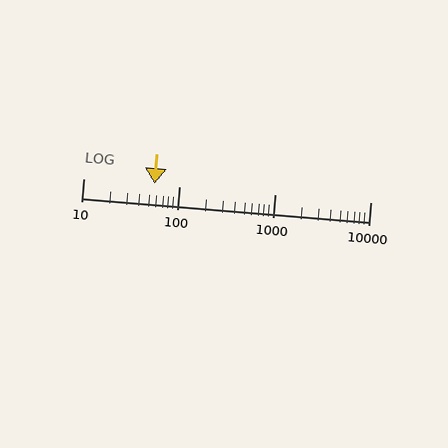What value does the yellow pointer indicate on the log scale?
The pointer indicates approximately 55.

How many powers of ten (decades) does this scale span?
The scale spans 3 decades, from 10 to 10000.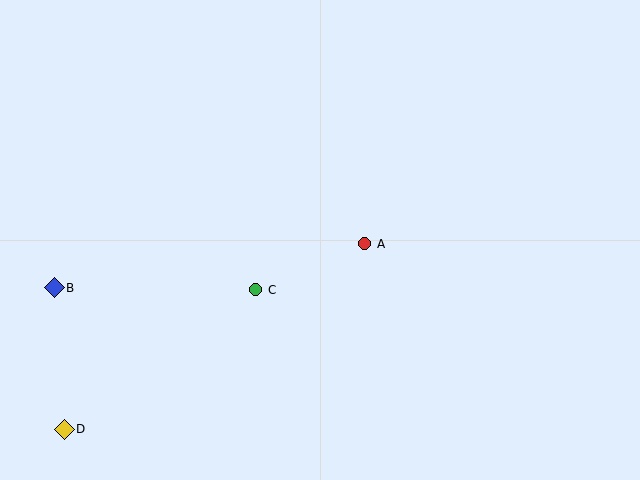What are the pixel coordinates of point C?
Point C is at (256, 290).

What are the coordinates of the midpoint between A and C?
The midpoint between A and C is at (310, 267).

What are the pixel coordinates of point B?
Point B is at (54, 288).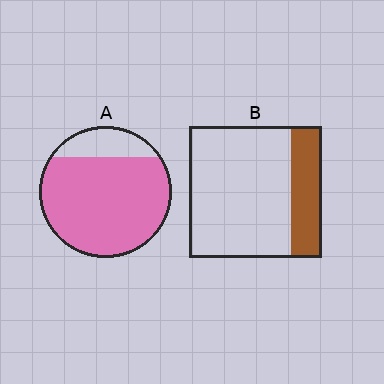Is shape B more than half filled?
No.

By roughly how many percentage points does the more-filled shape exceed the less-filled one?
By roughly 60 percentage points (A over B).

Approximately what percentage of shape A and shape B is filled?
A is approximately 80% and B is approximately 25%.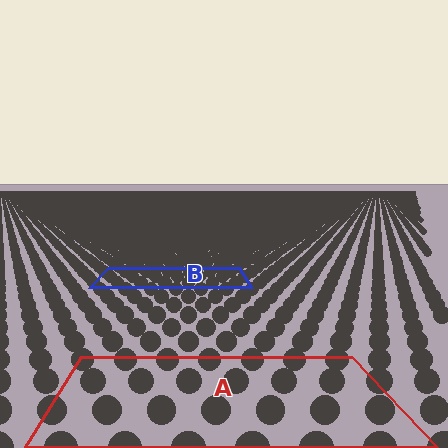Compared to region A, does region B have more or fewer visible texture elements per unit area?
Region B has more texture elements per unit area — they are packed more densely because it is farther away.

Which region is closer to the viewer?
Region A is closer. The texture elements there are larger and more spread out.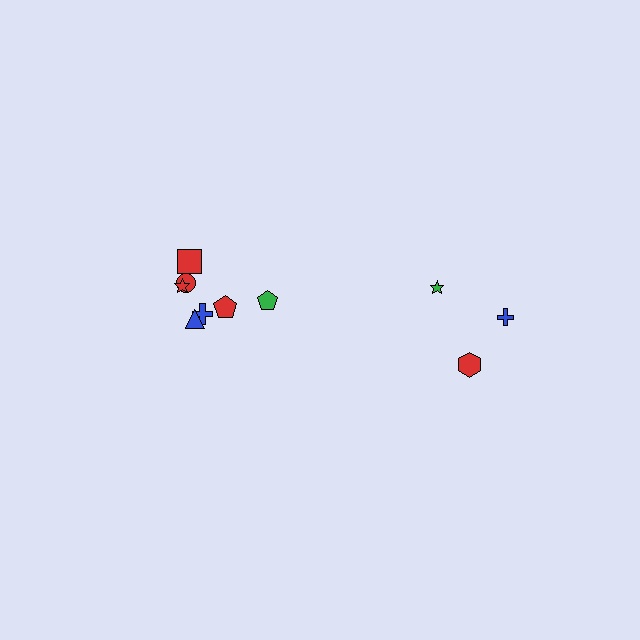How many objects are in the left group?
There are 7 objects.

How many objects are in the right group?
There are 3 objects.